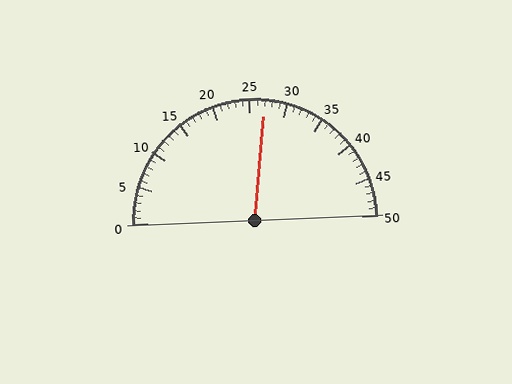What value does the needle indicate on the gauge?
The needle indicates approximately 27.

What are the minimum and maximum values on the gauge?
The gauge ranges from 0 to 50.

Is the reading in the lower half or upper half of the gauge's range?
The reading is in the upper half of the range (0 to 50).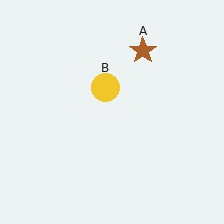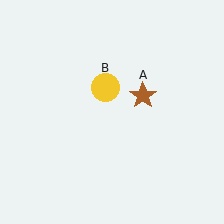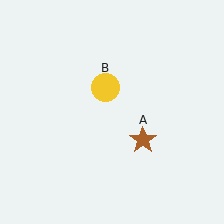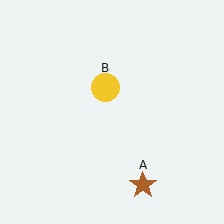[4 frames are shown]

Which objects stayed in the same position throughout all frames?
Yellow circle (object B) remained stationary.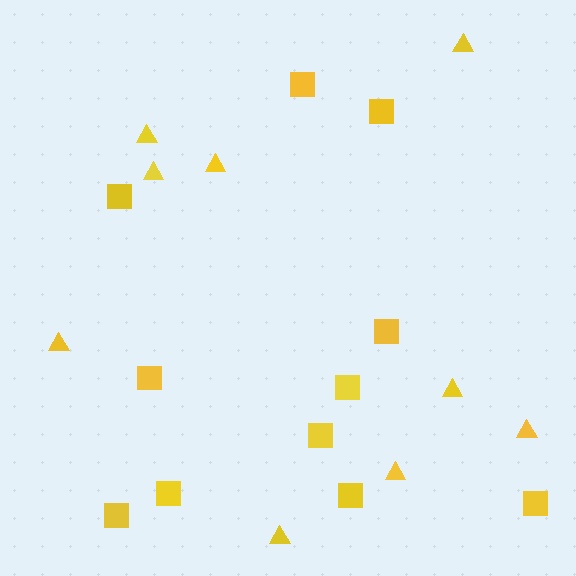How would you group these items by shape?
There are 2 groups: one group of squares (11) and one group of triangles (9).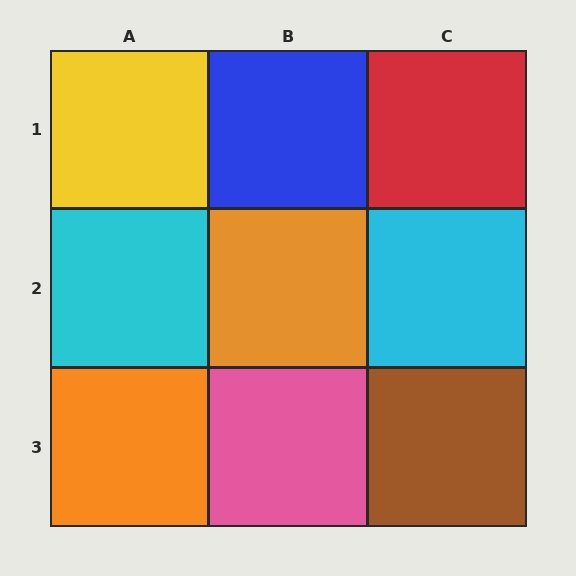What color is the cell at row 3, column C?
Brown.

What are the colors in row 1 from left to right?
Yellow, blue, red.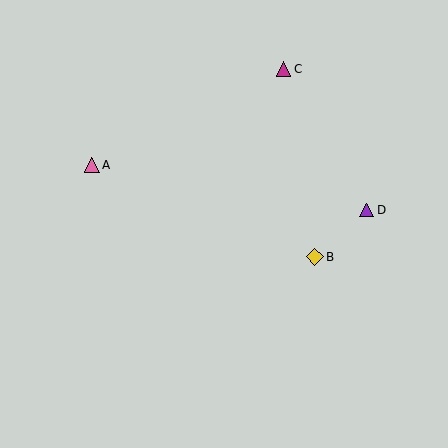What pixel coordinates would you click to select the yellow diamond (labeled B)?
Click at (315, 257) to select the yellow diamond B.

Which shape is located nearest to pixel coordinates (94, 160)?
The pink triangle (labeled A) at (92, 165) is nearest to that location.